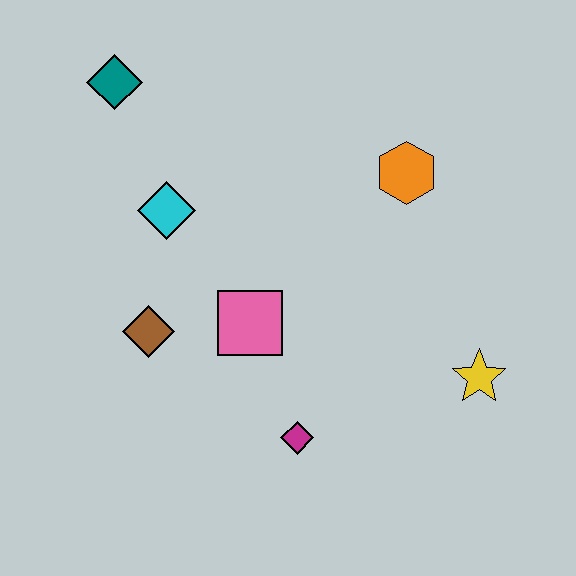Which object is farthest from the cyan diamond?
The yellow star is farthest from the cyan diamond.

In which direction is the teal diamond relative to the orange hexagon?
The teal diamond is to the left of the orange hexagon.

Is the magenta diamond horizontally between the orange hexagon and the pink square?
Yes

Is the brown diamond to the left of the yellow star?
Yes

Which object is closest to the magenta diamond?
The pink square is closest to the magenta diamond.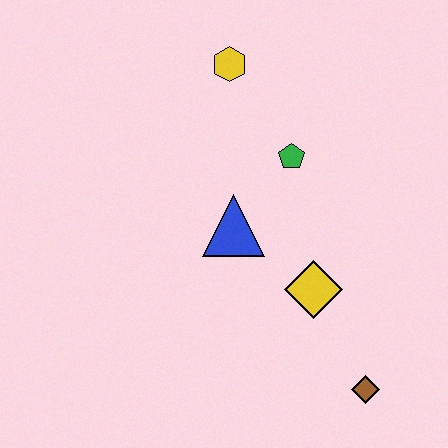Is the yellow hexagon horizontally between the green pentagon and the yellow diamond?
No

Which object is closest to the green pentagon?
The blue triangle is closest to the green pentagon.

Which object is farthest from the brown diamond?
The yellow hexagon is farthest from the brown diamond.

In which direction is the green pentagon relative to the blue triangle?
The green pentagon is above the blue triangle.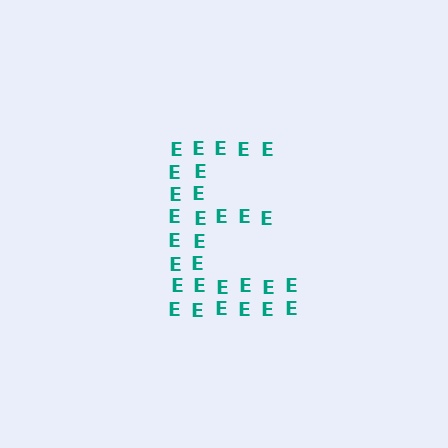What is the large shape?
The large shape is the letter E.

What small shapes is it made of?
It is made of small letter E's.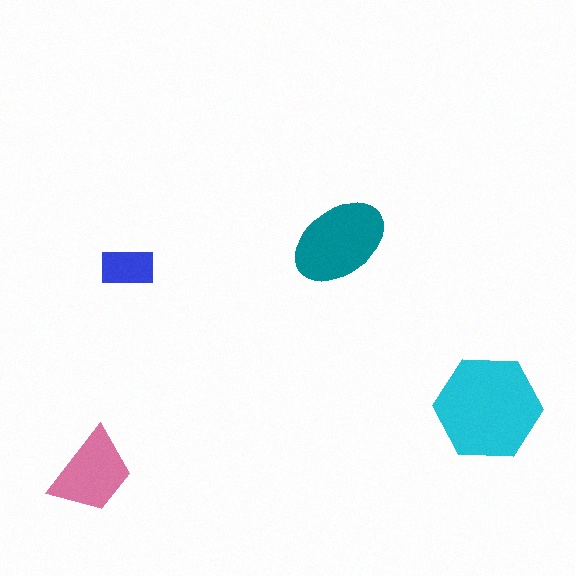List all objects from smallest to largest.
The blue rectangle, the pink trapezoid, the teal ellipse, the cyan hexagon.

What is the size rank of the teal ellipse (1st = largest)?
2nd.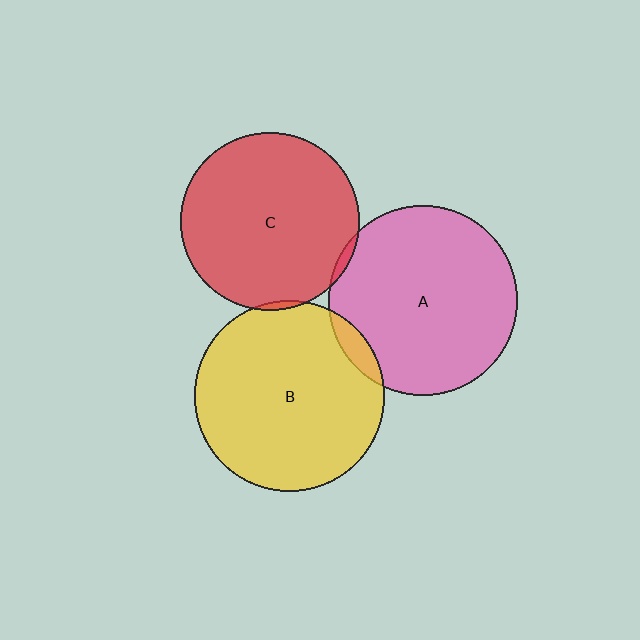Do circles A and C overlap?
Yes.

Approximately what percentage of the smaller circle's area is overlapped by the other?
Approximately 5%.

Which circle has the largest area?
Circle B (yellow).